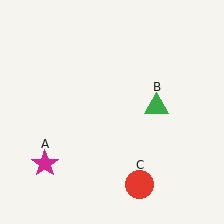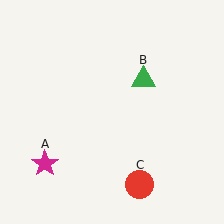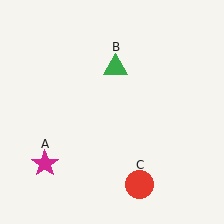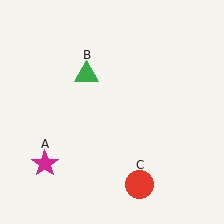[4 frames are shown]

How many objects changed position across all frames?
1 object changed position: green triangle (object B).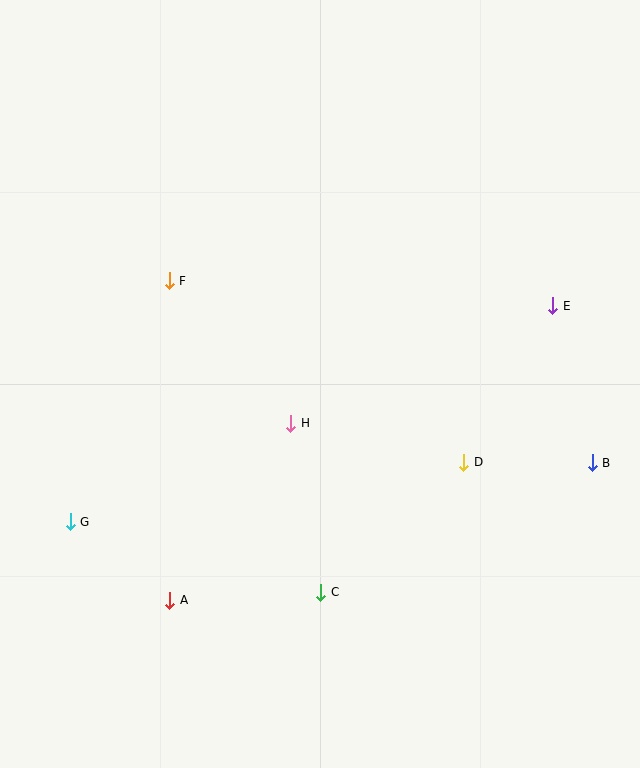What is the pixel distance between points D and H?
The distance between D and H is 177 pixels.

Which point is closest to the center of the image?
Point H at (291, 423) is closest to the center.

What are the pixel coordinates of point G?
Point G is at (70, 522).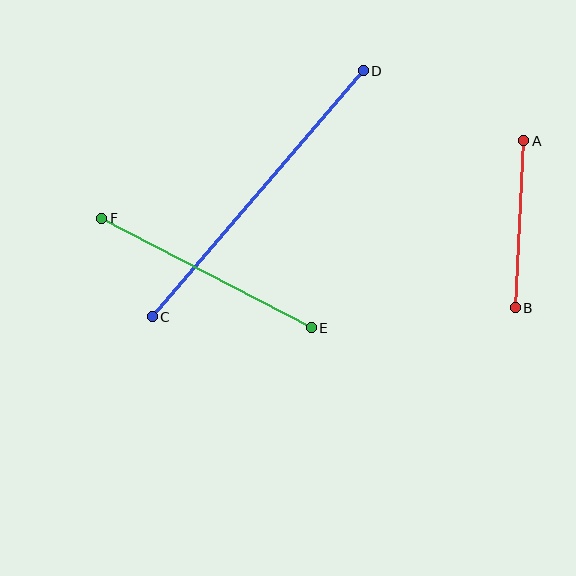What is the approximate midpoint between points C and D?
The midpoint is at approximately (258, 194) pixels.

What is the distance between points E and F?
The distance is approximately 237 pixels.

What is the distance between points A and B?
The distance is approximately 167 pixels.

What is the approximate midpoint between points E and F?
The midpoint is at approximately (206, 273) pixels.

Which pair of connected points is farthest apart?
Points C and D are farthest apart.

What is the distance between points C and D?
The distance is approximately 324 pixels.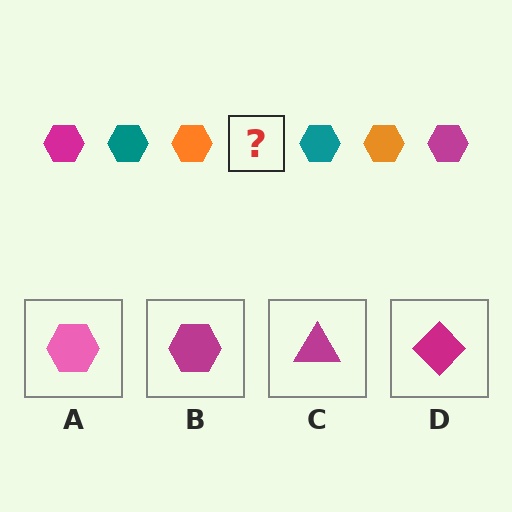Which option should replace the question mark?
Option B.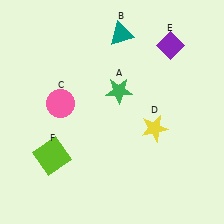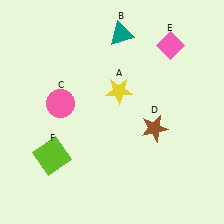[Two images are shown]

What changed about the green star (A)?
In Image 1, A is green. In Image 2, it changed to yellow.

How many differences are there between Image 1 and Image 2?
There are 3 differences between the two images.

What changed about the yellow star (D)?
In Image 1, D is yellow. In Image 2, it changed to brown.